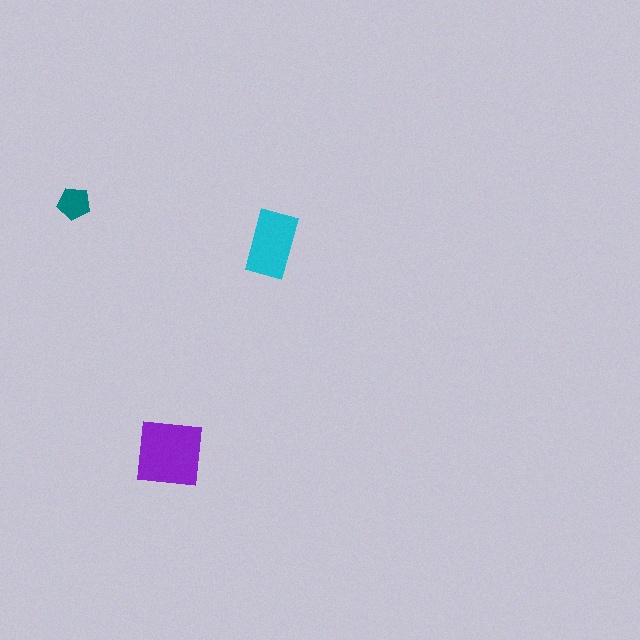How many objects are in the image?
There are 3 objects in the image.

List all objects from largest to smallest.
The purple square, the cyan rectangle, the teal pentagon.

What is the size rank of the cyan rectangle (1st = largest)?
2nd.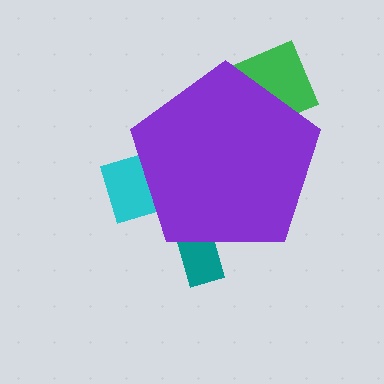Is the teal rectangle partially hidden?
Yes, the teal rectangle is partially hidden behind the purple pentagon.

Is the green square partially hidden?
Yes, the green square is partially hidden behind the purple pentagon.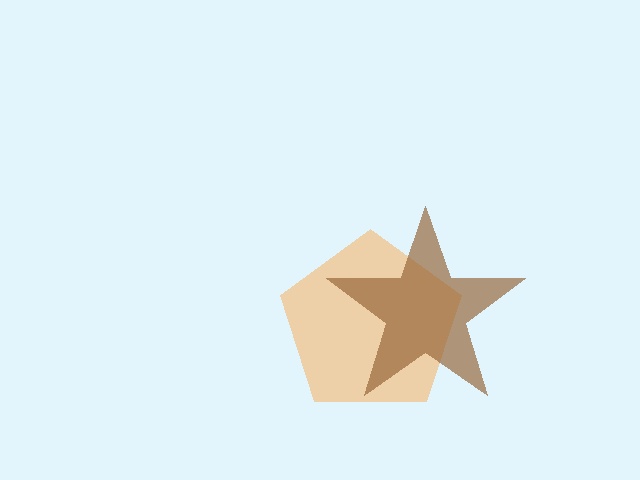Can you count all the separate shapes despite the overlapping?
Yes, there are 2 separate shapes.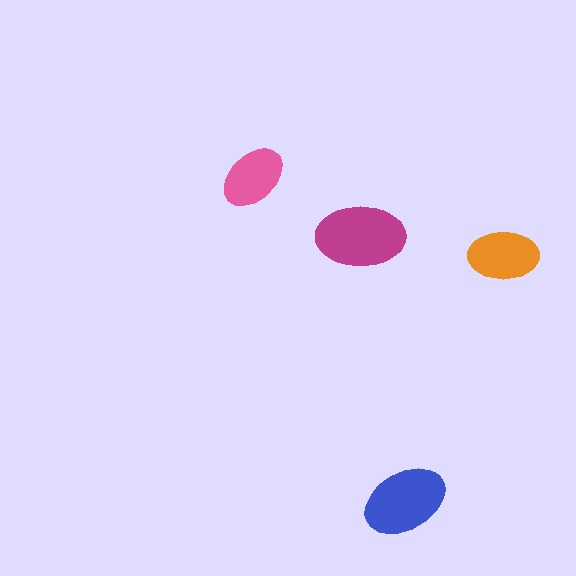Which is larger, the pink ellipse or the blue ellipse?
The blue one.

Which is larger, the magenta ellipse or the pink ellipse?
The magenta one.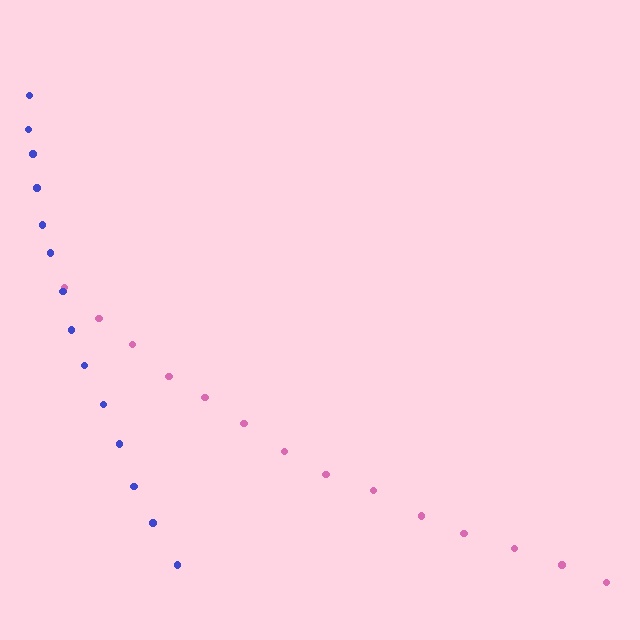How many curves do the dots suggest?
There are 2 distinct paths.